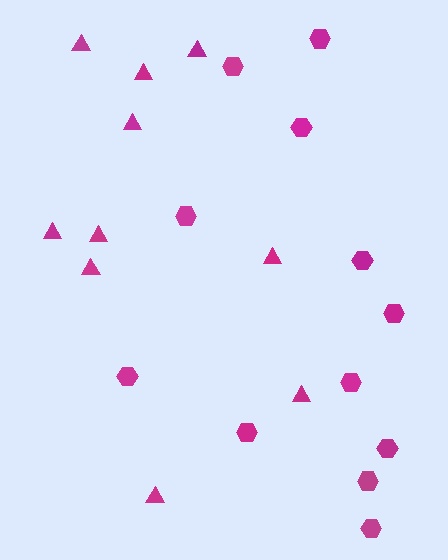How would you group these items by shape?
There are 2 groups: one group of hexagons (12) and one group of triangles (10).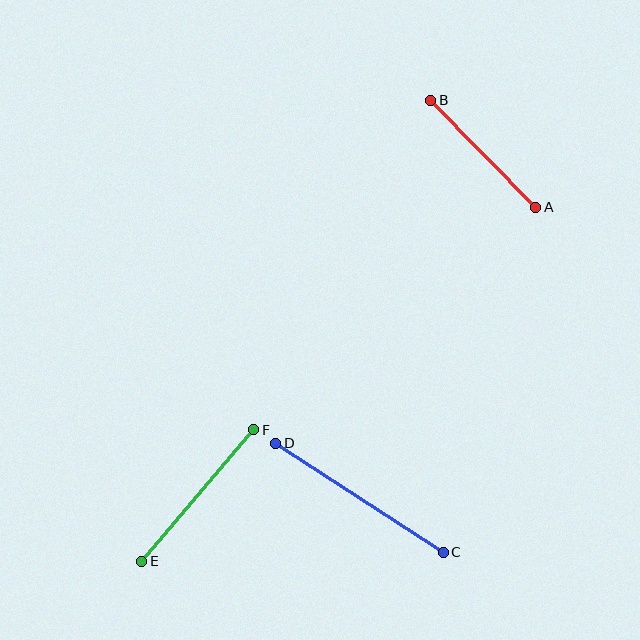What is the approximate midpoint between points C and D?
The midpoint is at approximately (360, 498) pixels.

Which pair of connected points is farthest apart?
Points C and D are farthest apart.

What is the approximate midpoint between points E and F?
The midpoint is at approximately (198, 496) pixels.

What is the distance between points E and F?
The distance is approximately 173 pixels.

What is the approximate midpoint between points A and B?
The midpoint is at approximately (483, 154) pixels.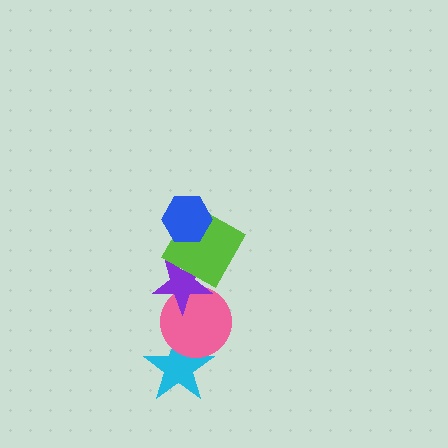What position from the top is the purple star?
The purple star is 3rd from the top.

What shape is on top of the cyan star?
The pink circle is on top of the cyan star.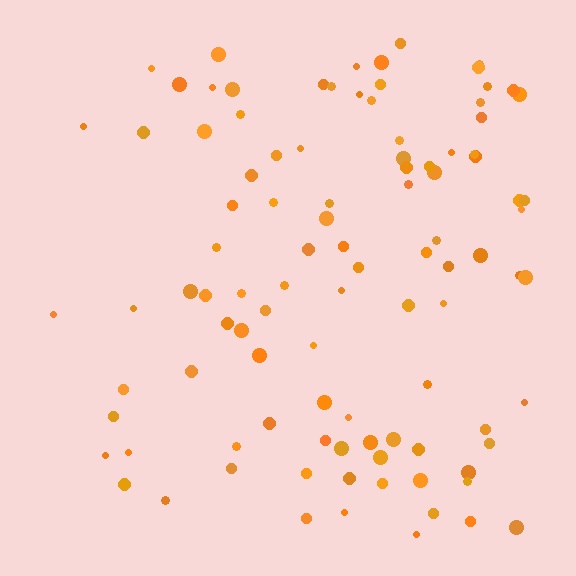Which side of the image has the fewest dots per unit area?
The left.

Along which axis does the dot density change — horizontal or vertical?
Horizontal.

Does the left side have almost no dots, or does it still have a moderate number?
Still a moderate number, just noticeably fewer than the right.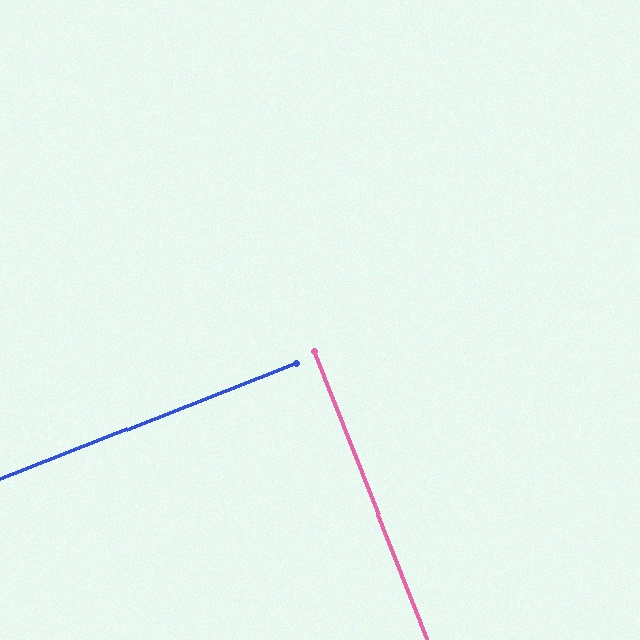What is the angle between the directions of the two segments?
Approximately 90 degrees.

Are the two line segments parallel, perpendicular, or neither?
Perpendicular — they meet at approximately 90°.